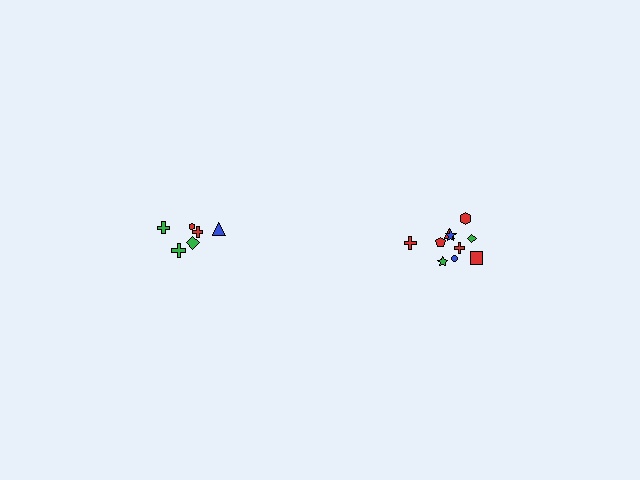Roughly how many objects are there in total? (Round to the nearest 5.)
Roughly 15 objects in total.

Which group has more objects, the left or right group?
The right group.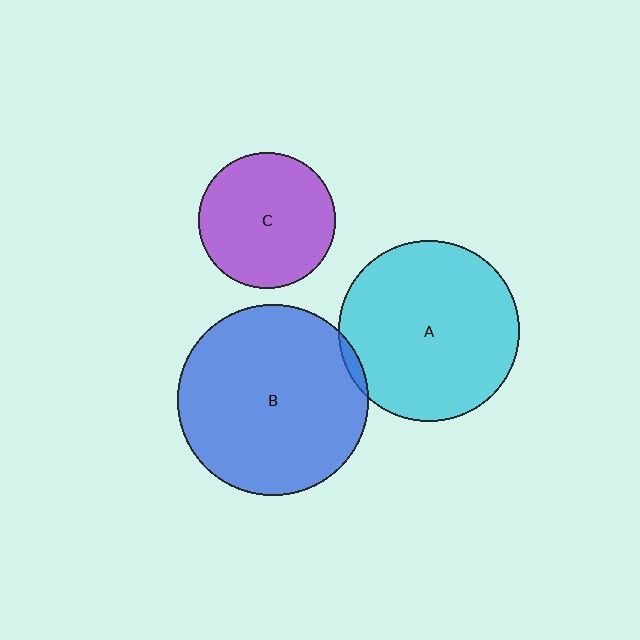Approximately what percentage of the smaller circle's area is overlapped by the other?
Approximately 5%.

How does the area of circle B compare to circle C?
Approximately 2.0 times.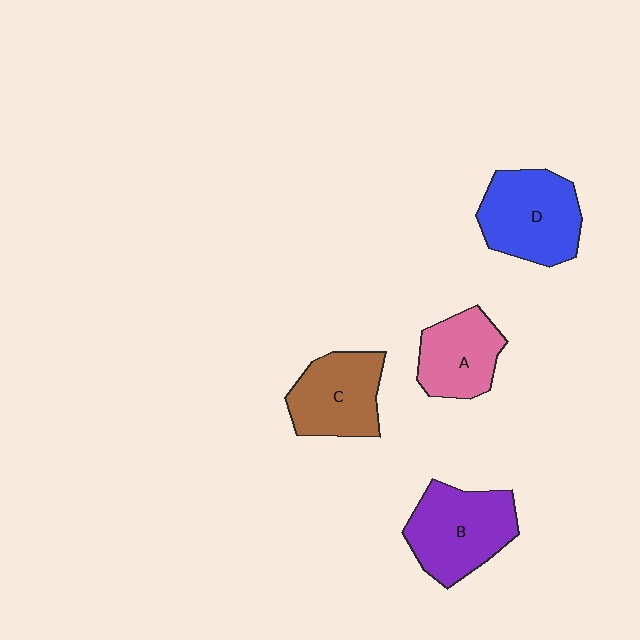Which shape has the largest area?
Shape B (purple).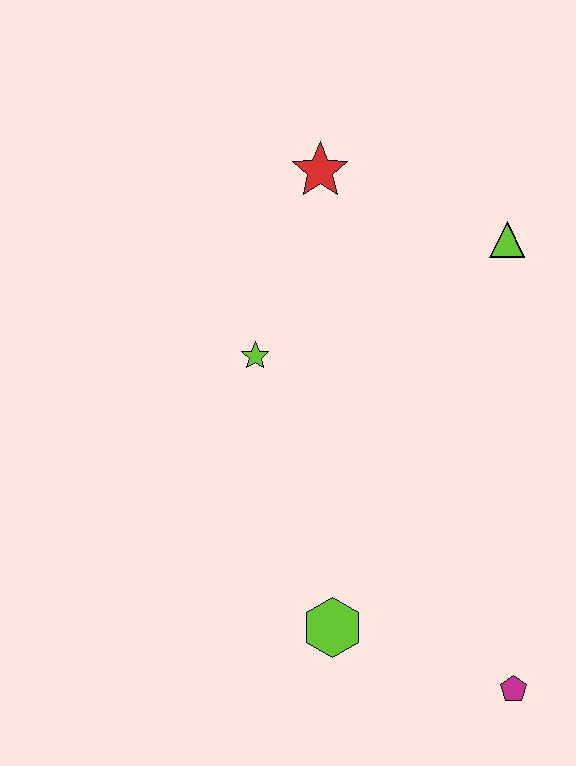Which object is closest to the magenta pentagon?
The lime hexagon is closest to the magenta pentagon.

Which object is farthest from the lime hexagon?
The red star is farthest from the lime hexagon.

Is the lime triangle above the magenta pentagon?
Yes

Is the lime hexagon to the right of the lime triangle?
No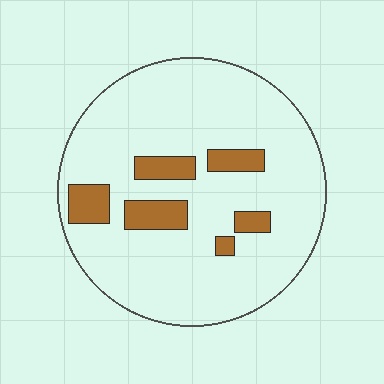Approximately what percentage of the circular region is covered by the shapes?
Approximately 15%.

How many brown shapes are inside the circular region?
6.